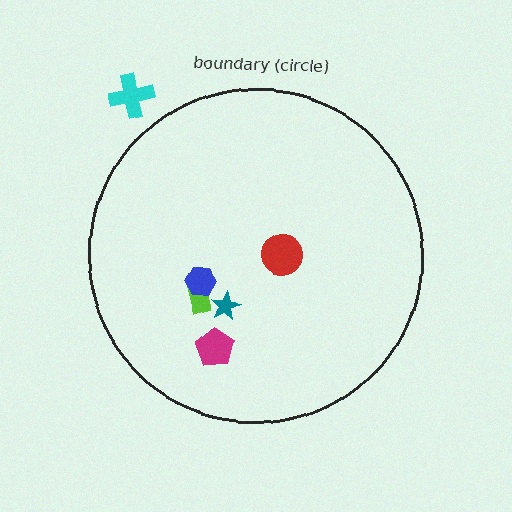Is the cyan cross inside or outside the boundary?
Outside.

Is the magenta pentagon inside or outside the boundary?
Inside.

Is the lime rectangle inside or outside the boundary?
Inside.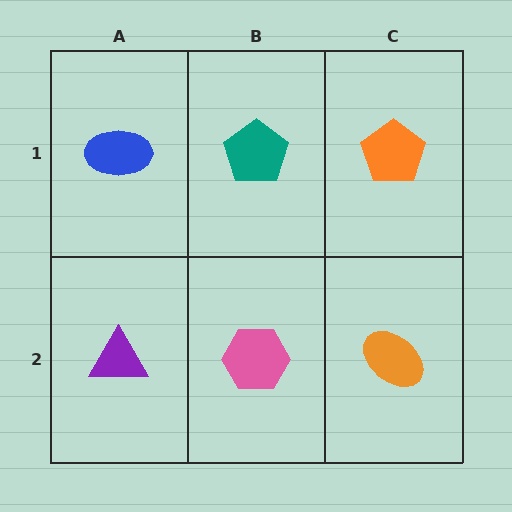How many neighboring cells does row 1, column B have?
3.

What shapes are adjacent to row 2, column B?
A teal pentagon (row 1, column B), a purple triangle (row 2, column A), an orange ellipse (row 2, column C).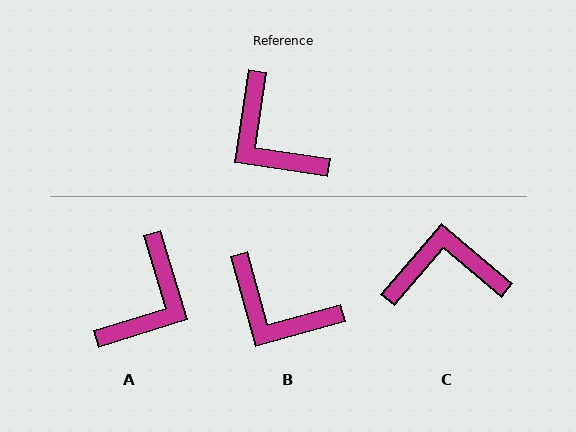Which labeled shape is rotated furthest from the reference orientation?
C, about 122 degrees away.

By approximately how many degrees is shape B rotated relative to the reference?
Approximately 24 degrees counter-clockwise.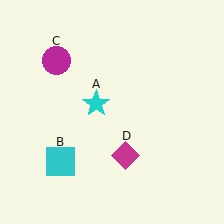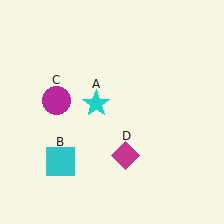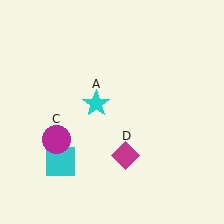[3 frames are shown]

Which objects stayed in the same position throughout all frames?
Cyan star (object A) and cyan square (object B) and magenta diamond (object D) remained stationary.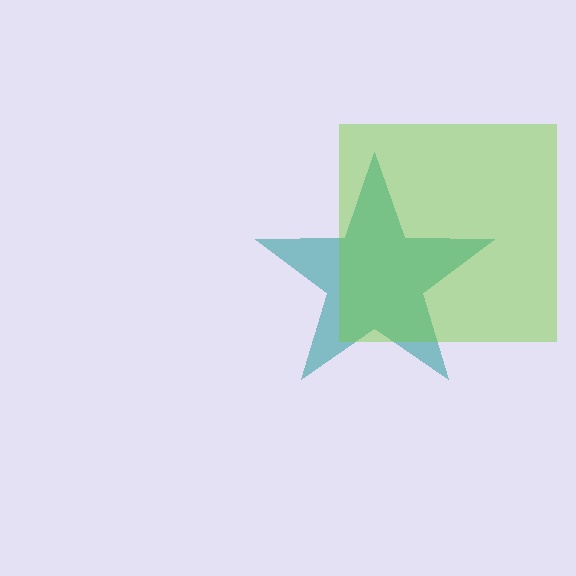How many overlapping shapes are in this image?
There are 2 overlapping shapes in the image.